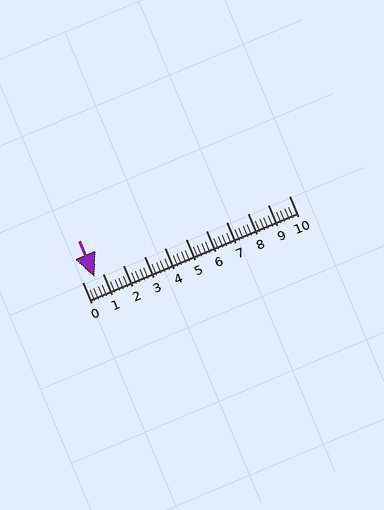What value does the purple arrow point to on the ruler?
The purple arrow points to approximately 0.6.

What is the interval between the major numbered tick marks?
The major tick marks are spaced 1 units apart.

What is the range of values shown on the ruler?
The ruler shows values from 0 to 10.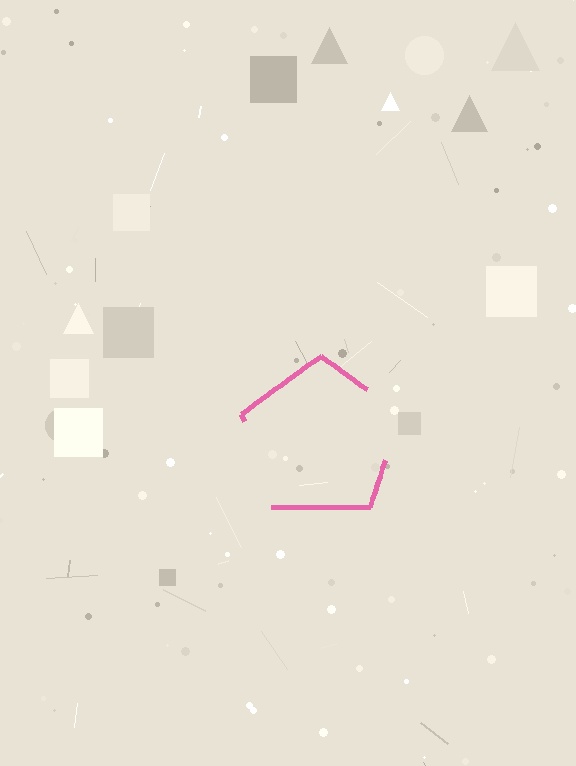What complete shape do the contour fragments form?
The contour fragments form a pentagon.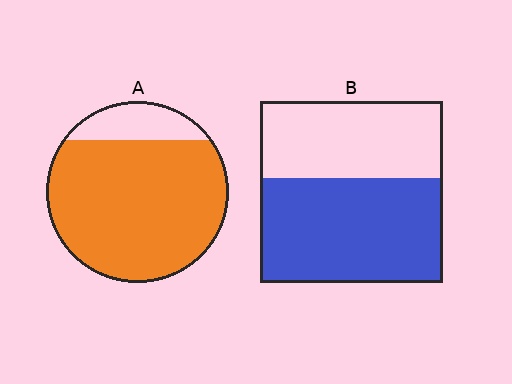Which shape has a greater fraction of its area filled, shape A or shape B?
Shape A.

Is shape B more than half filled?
Yes.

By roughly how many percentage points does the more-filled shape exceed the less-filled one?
By roughly 25 percentage points (A over B).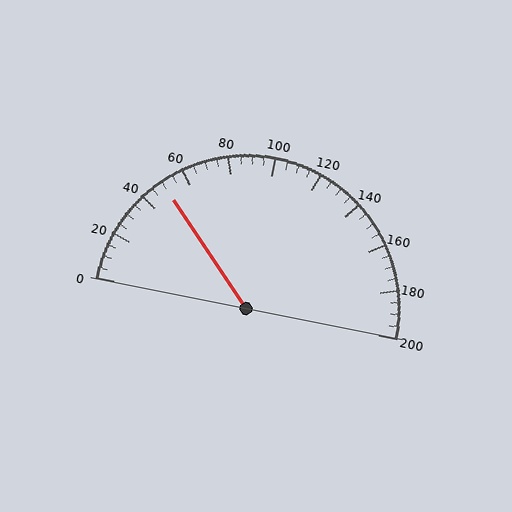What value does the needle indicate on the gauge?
The needle indicates approximately 50.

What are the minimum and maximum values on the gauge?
The gauge ranges from 0 to 200.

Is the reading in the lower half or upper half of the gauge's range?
The reading is in the lower half of the range (0 to 200).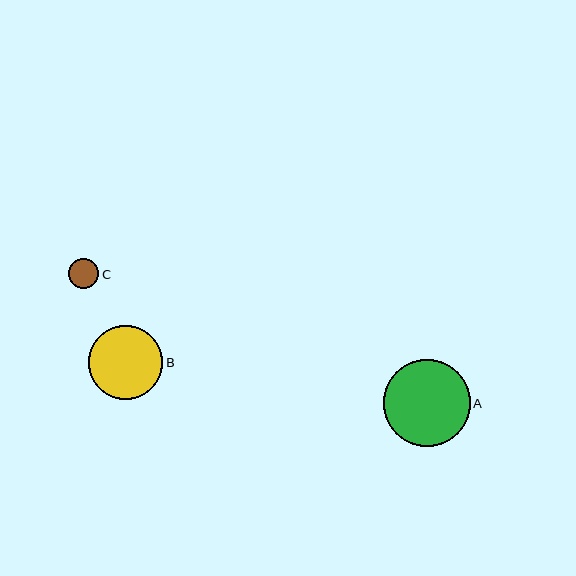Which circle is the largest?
Circle A is the largest with a size of approximately 87 pixels.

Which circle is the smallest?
Circle C is the smallest with a size of approximately 30 pixels.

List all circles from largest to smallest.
From largest to smallest: A, B, C.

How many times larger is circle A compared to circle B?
Circle A is approximately 1.2 times the size of circle B.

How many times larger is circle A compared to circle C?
Circle A is approximately 2.9 times the size of circle C.